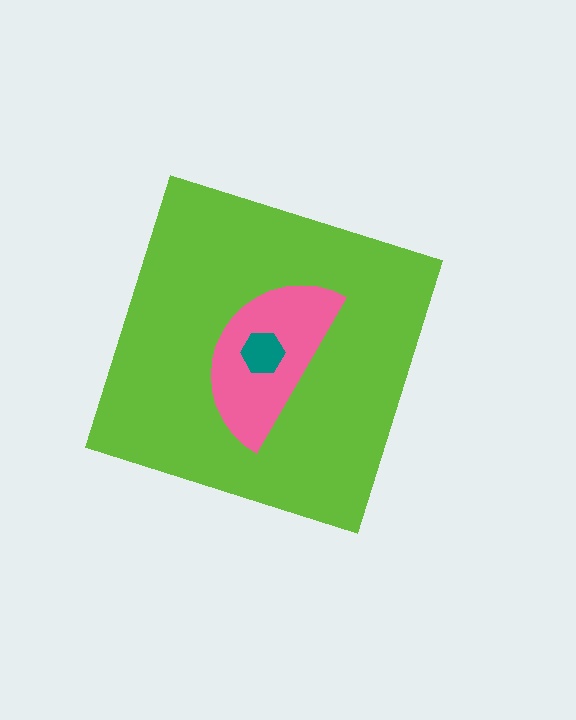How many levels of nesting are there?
3.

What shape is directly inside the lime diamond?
The pink semicircle.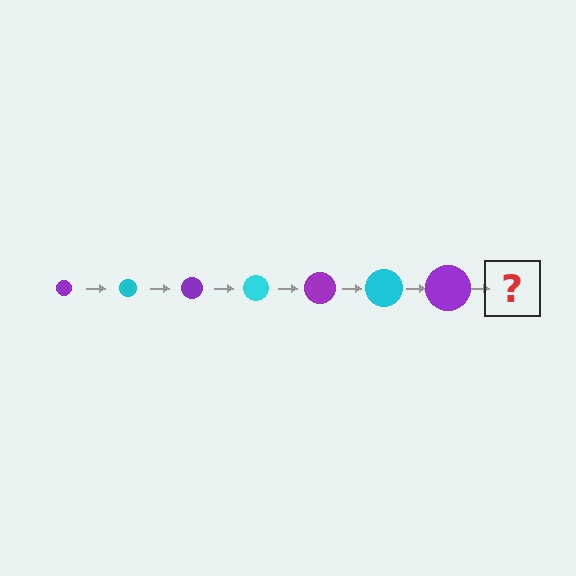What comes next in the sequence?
The next element should be a cyan circle, larger than the previous one.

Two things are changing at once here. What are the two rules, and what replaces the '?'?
The two rules are that the circle grows larger each step and the color cycles through purple and cyan. The '?' should be a cyan circle, larger than the previous one.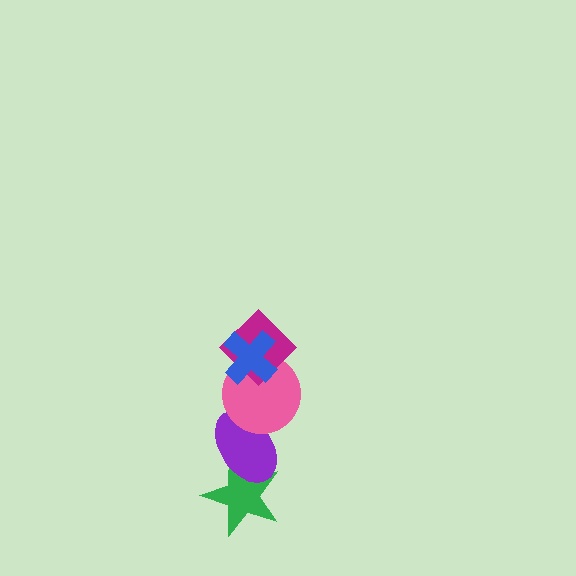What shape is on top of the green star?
The purple ellipse is on top of the green star.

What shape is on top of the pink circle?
The magenta diamond is on top of the pink circle.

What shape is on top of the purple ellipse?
The pink circle is on top of the purple ellipse.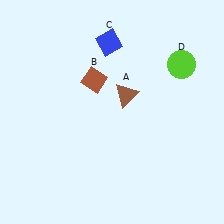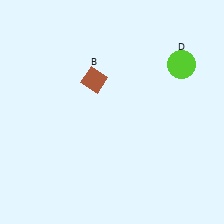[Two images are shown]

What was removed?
The blue diamond (C), the brown triangle (A) were removed in Image 2.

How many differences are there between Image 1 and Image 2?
There are 2 differences between the two images.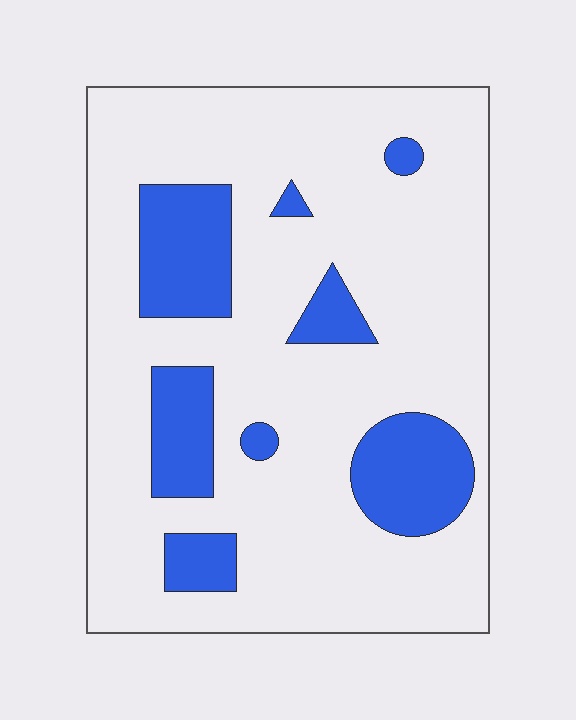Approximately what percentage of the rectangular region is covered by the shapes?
Approximately 20%.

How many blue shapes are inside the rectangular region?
8.